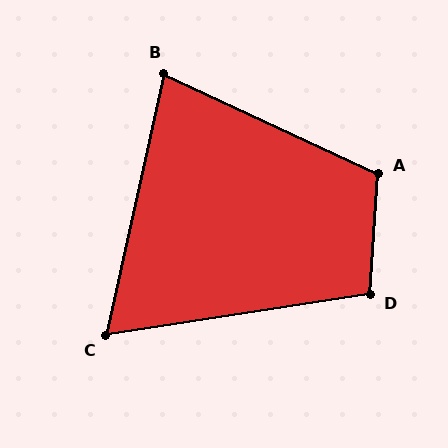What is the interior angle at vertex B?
Approximately 77 degrees (acute).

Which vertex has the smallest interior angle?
C, at approximately 69 degrees.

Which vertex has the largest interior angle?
A, at approximately 111 degrees.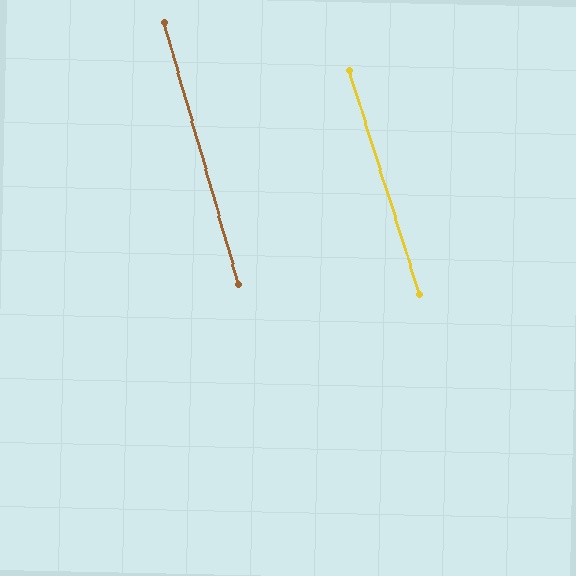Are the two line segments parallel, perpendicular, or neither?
Parallel — their directions differ by only 1.3°.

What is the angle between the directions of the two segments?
Approximately 1 degree.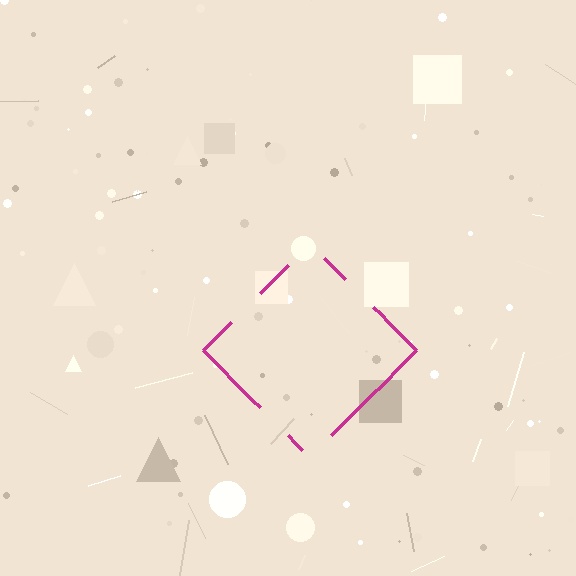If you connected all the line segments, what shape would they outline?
They would outline a diamond.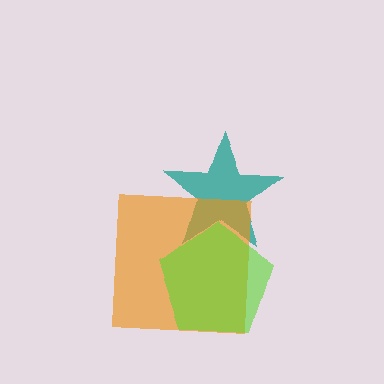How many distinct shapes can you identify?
There are 3 distinct shapes: a teal star, an orange square, a lime pentagon.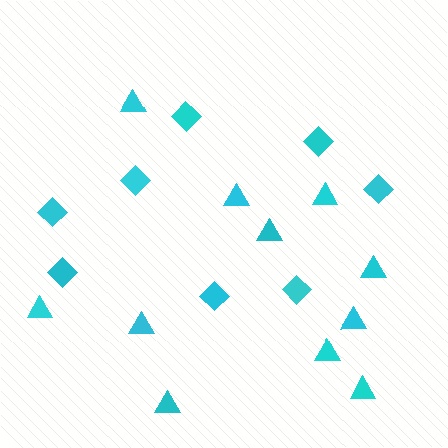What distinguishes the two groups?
There are 2 groups: one group of diamonds (8) and one group of triangles (11).